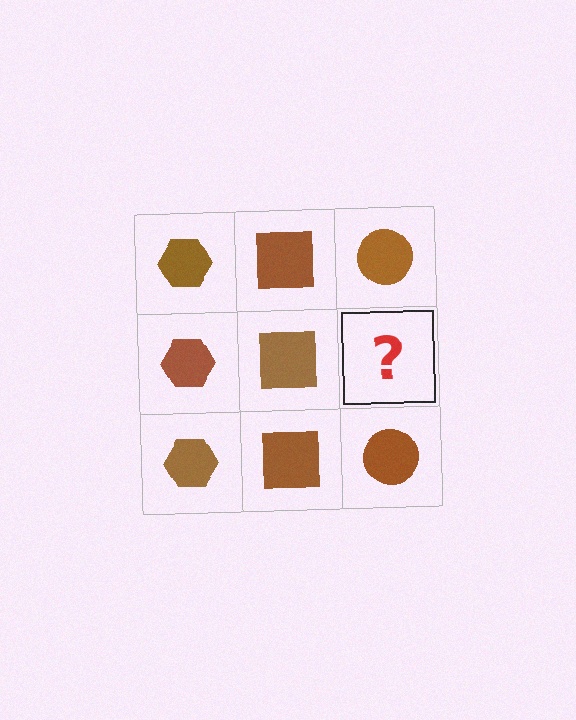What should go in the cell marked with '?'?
The missing cell should contain a brown circle.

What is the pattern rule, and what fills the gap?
The rule is that each column has a consistent shape. The gap should be filled with a brown circle.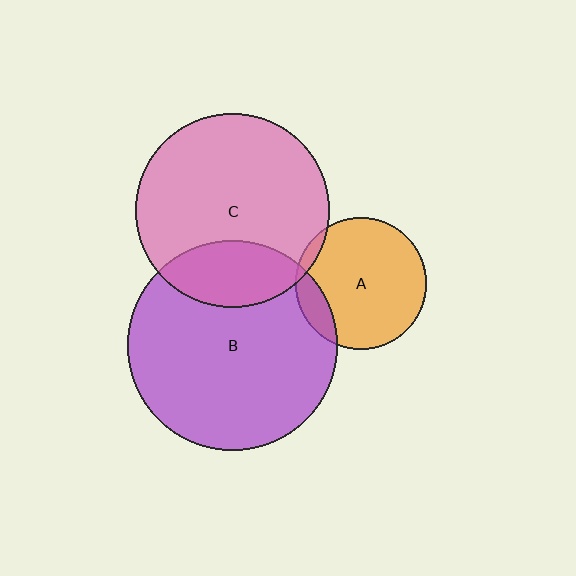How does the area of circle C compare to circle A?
Approximately 2.2 times.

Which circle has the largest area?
Circle B (purple).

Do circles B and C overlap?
Yes.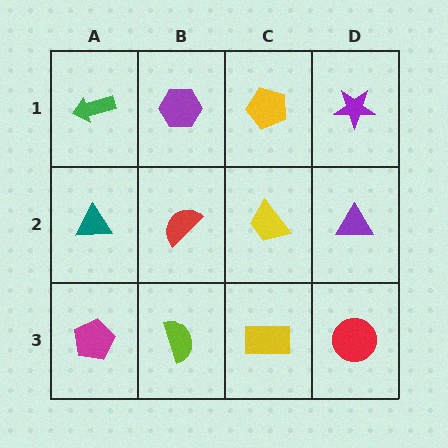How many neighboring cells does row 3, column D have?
2.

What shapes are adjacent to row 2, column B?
A purple hexagon (row 1, column B), a lime semicircle (row 3, column B), a teal triangle (row 2, column A), a yellow trapezoid (row 2, column C).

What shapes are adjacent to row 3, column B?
A red semicircle (row 2, column B), a magenta pentagon (row 3, column A), a yellow rectangle (row 3, column C).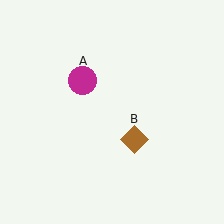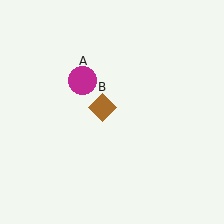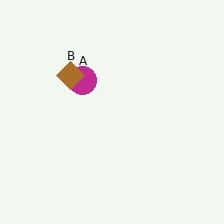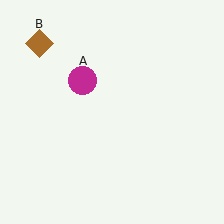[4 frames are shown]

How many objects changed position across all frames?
1 object changed position: brown diamond (object B).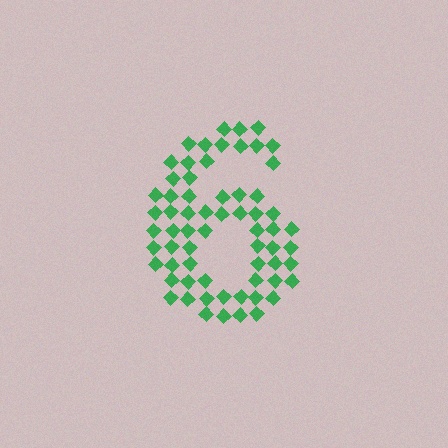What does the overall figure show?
The overall figure shows the digit 6.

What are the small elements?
The small elements are diamonds.